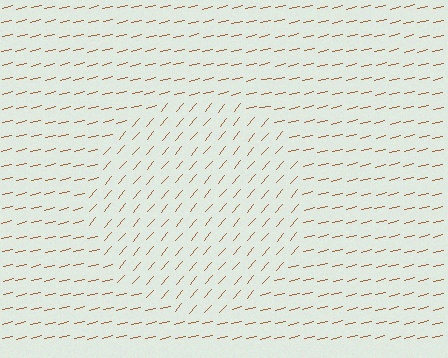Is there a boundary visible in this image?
Yes, there is a texture boundary formed by a change in line orientation.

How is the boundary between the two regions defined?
The boundary is defined purely by a change in line orientation (approximately 36 degrees difference). All lines are the same color and thickness.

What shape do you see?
I see a circle.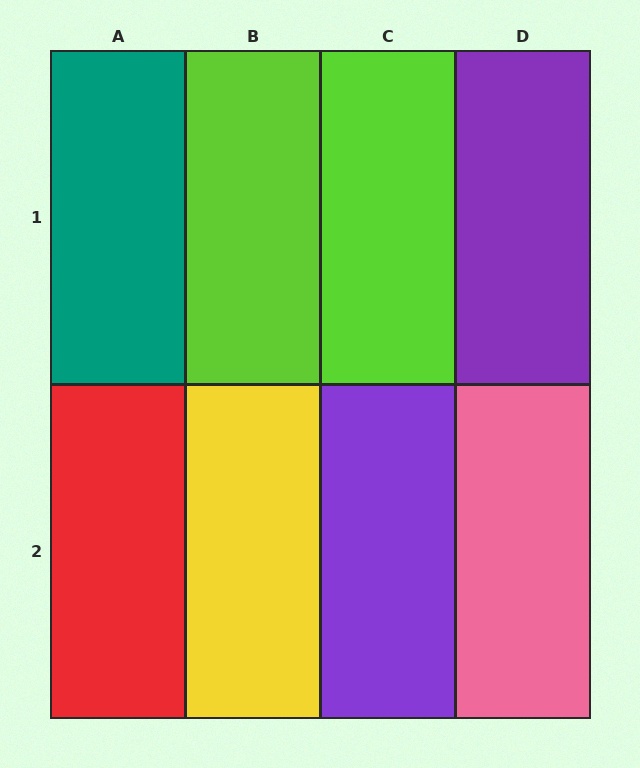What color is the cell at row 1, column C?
Lime.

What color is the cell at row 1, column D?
Purple.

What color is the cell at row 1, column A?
Teal.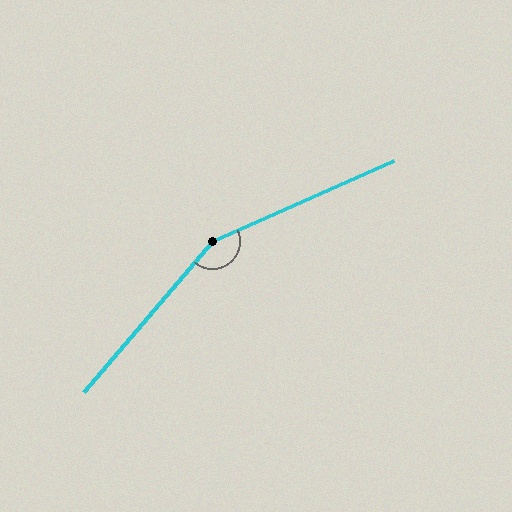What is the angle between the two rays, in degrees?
Approximately 154 degrees.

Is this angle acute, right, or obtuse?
It is obtuse.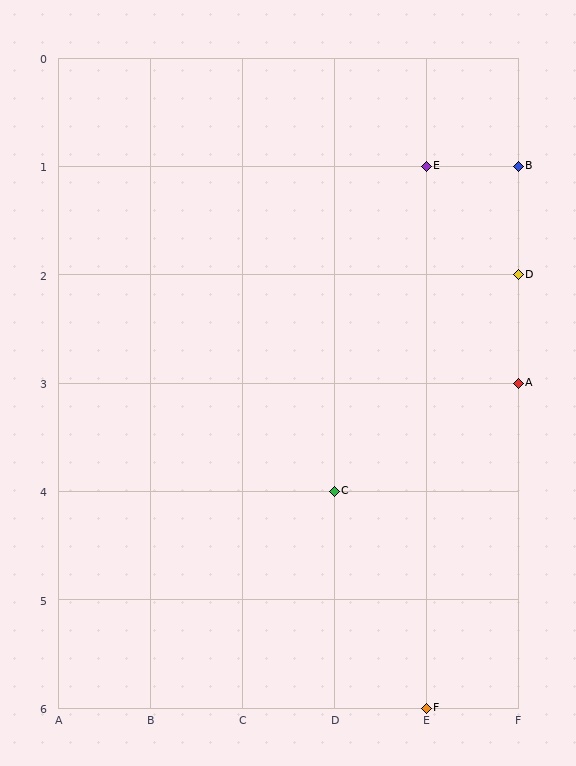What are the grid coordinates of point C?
Point C is at grid coordinates (D, 4).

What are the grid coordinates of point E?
Point E is at grid coordinates (E, 1).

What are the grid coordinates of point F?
Point F is at grid coordinates (E, 6).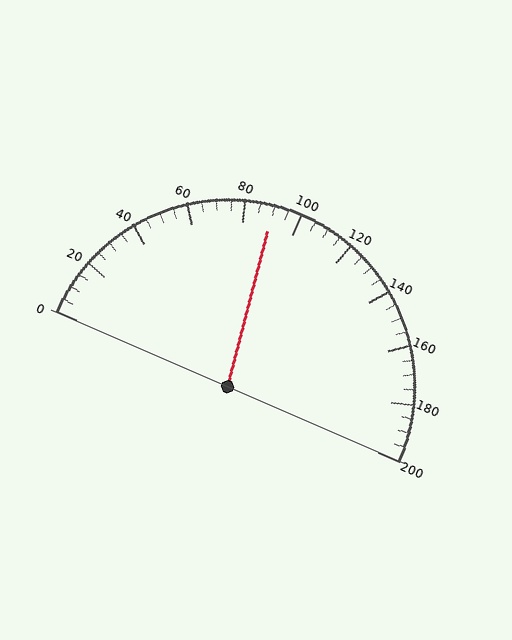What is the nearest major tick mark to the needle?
The nearest major tick mark is 80.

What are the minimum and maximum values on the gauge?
The gauge ranges from 0 to 200.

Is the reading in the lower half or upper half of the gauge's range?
The reading is in the lower half of the range (0 to 200).